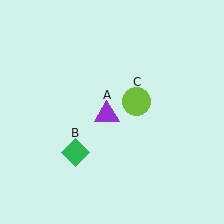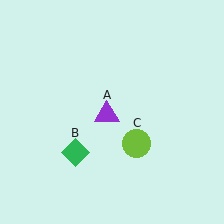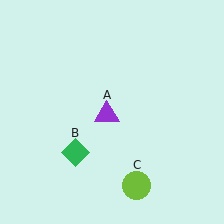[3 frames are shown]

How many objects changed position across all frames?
1 object changed position: lime circle (object C).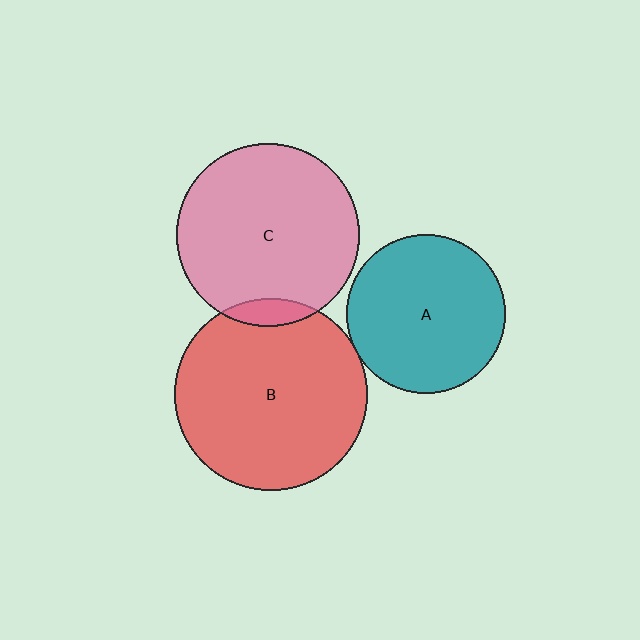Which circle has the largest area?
Circle B (red).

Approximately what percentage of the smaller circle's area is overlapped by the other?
Approximately 5%.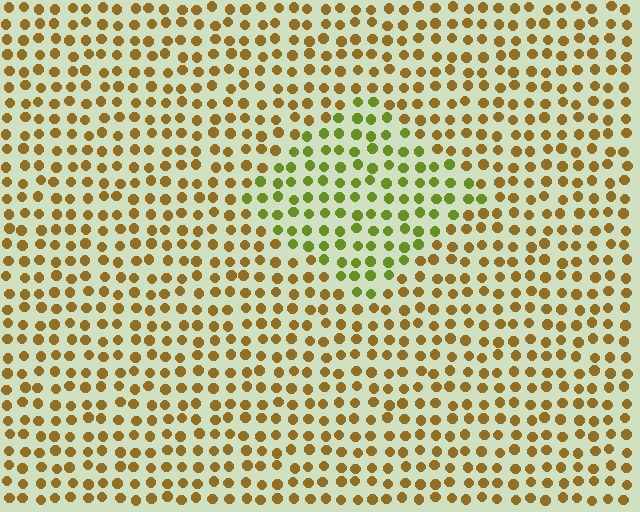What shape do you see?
I see a diamond.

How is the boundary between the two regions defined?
The boundary is defined purely by a slight shift in hue (about 43 degrees). Spacing, size, and orientation are identical on both sides.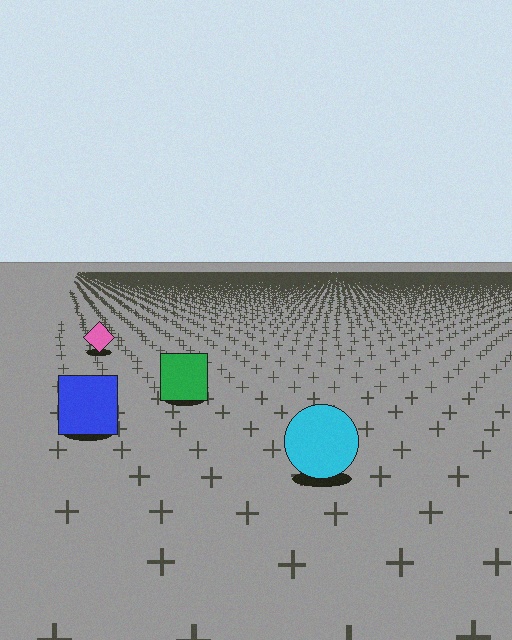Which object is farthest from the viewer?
The pink diamond is farthest from the viewer. It appears smaller and the ground texture around it is denser.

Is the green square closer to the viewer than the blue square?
No. The blue square is closer — you can tell from the texture gradient: the ground texture is coarser near it.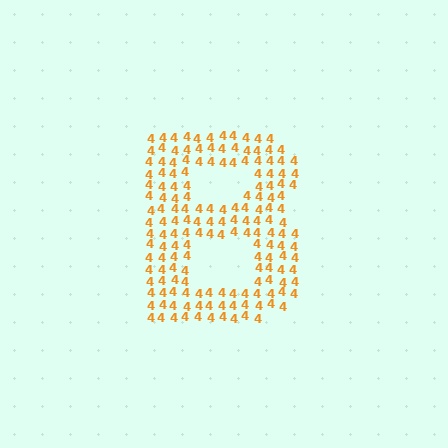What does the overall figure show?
The overall figure shows the letter B.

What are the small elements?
The small elements are digit 4's.